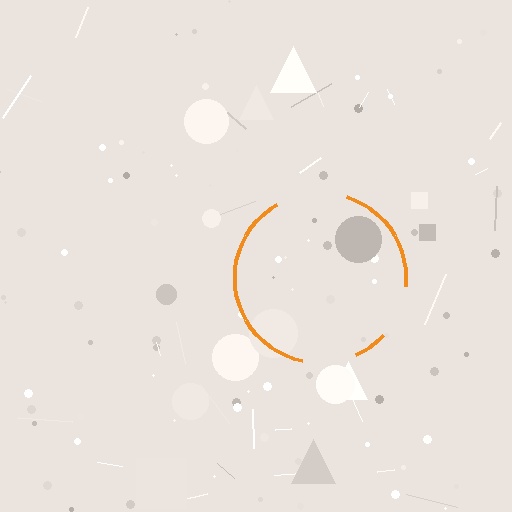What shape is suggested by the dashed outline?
The dashed outline suggests a circle.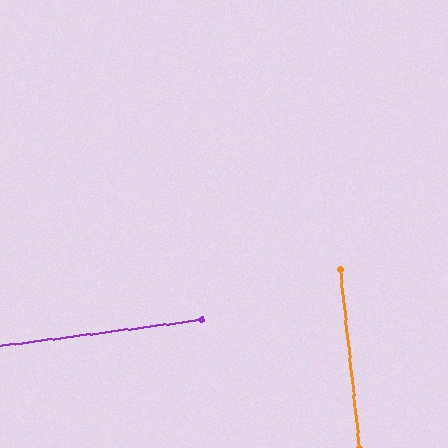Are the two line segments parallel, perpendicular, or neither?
Perpendicular — they meet at approximately 89°.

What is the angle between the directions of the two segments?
Approximately 89 degrees.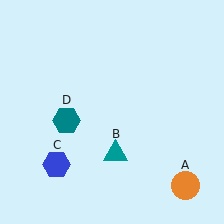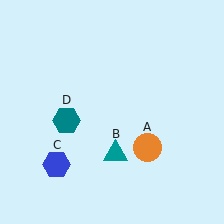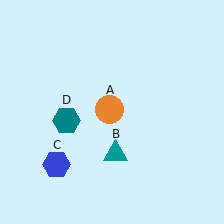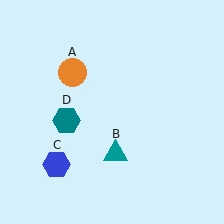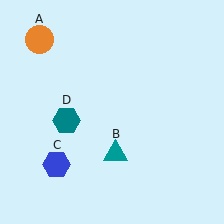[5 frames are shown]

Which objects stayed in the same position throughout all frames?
Teal triangle (object B) and blue hexagon (object C) and teal hexagon (object D) remained stationary.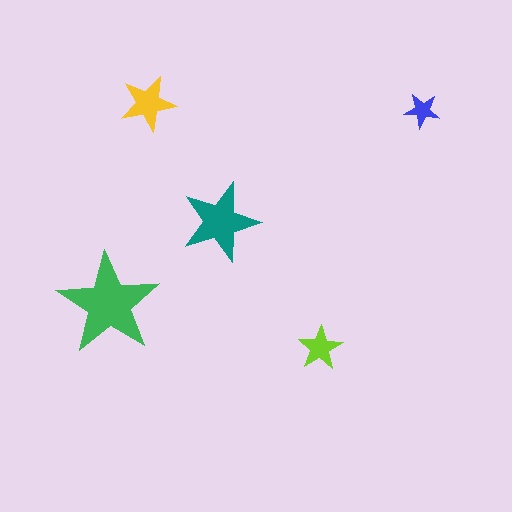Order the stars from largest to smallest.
the green one, the teal one, the yellow one, the lime one, the blue one.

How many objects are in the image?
There are 5 objects in the image.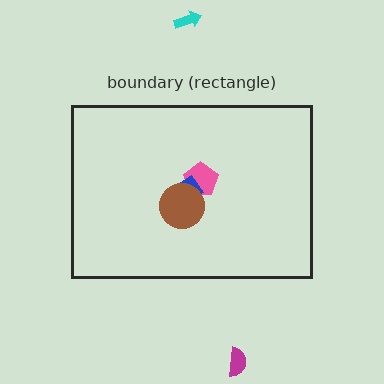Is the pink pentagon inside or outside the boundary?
Inside.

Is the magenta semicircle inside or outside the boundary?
Outside.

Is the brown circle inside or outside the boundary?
Inside.